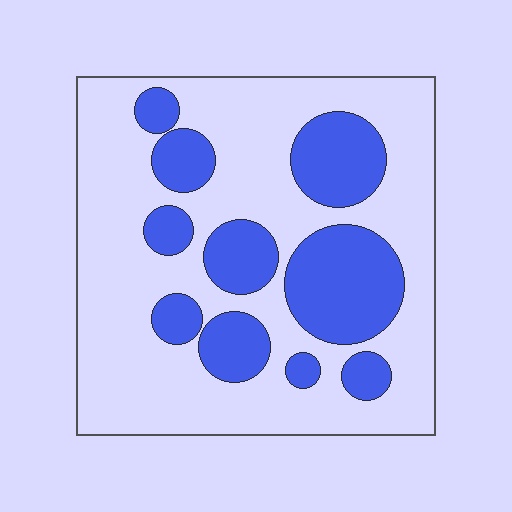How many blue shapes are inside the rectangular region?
10.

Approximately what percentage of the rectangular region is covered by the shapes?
Approximately 30%.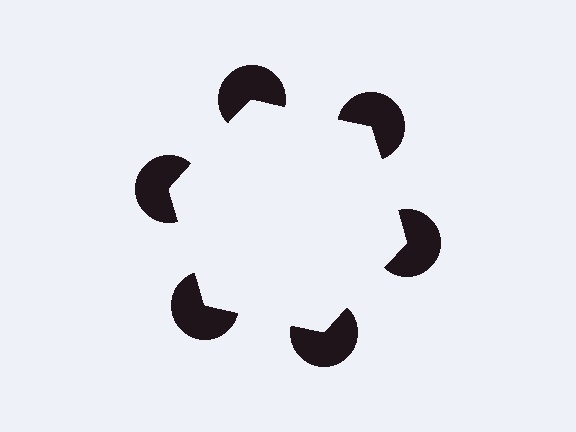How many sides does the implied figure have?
6 sides.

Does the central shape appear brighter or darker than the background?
It typically appears slightly brighter than the background, even though no actual brightness change is drawn.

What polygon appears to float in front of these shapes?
An illusory hexagon — its edges are inferred from the aligned wedge cuts in the pac-man discs, not physically drawn.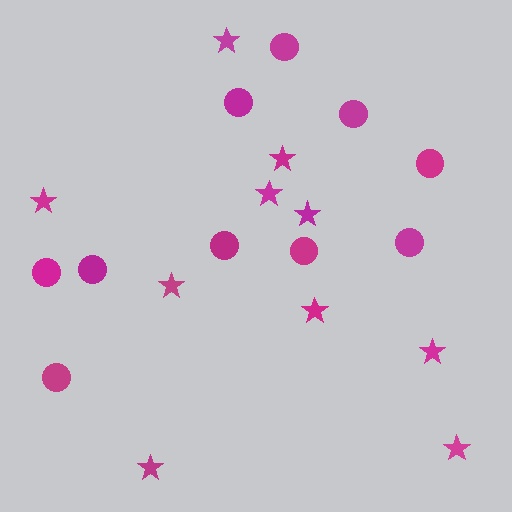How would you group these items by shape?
There are 2 groups: one group of circles (10) and one group of stars (10).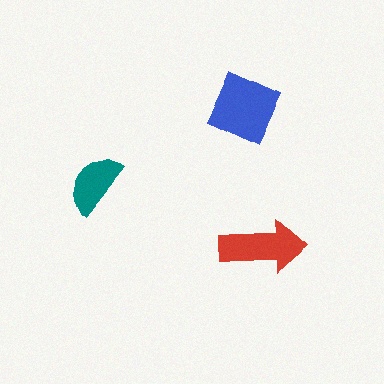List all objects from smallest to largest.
The teal semicircle, the red arrow, the blue diamond.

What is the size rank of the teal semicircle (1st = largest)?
3rd.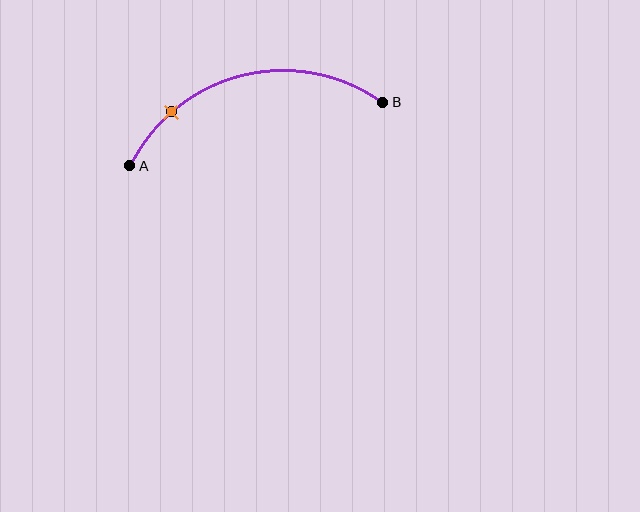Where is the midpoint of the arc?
The arc midpoint is the point on the curve farthest from the straight line joining A and B. It sits above that line.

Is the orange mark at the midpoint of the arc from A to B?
No. The orange mark lies on the arc but is closer to endpoint A. The arc midpoint would be at the point on the curve equidistant along the arc from both A and B.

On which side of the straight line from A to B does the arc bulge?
The arc bulges above the straight line connecting A and B.